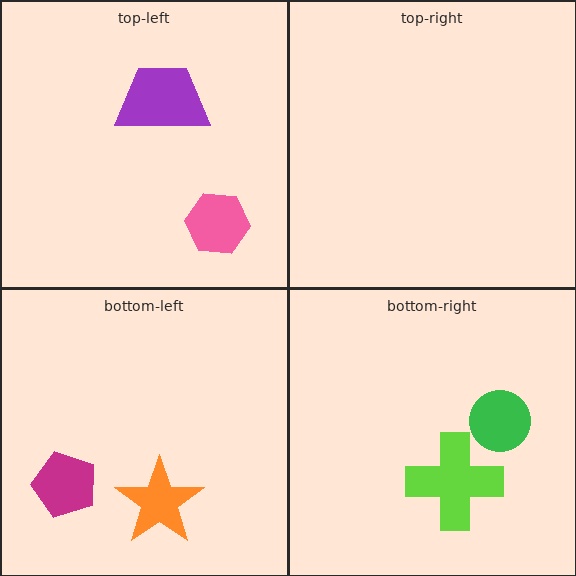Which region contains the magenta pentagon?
The bottom-left region.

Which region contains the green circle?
The bottom-right region.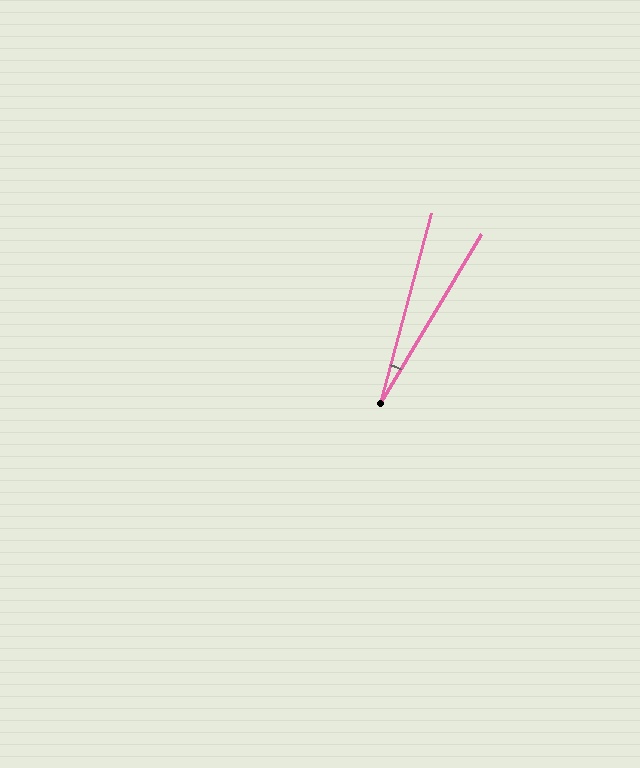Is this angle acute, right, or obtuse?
It is acute.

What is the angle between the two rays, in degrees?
Approximately 16 degrees.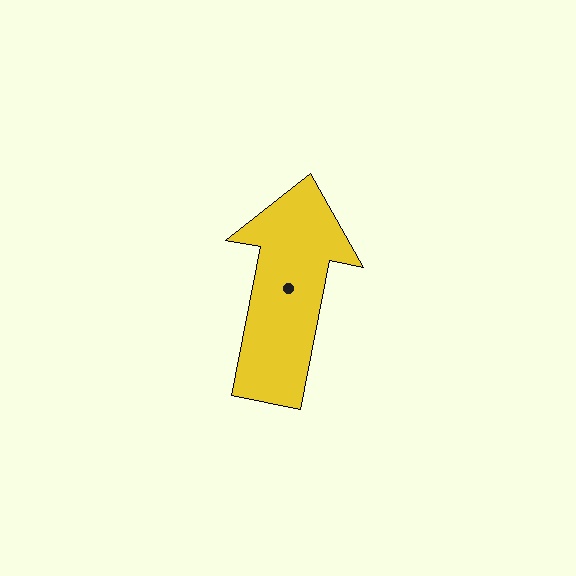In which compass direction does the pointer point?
North.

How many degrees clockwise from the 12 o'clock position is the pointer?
Approximately 11 degrees.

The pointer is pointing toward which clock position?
Roughly 12 o'clock.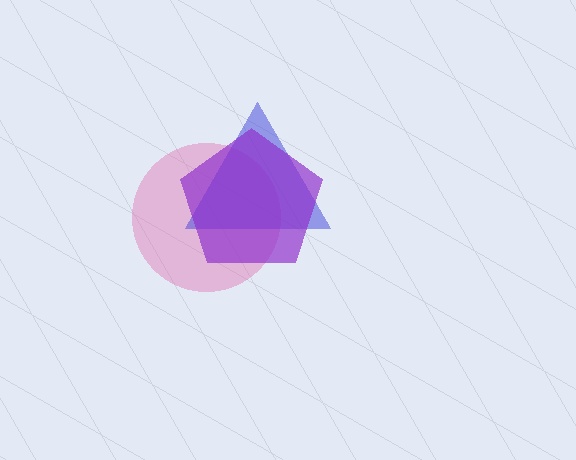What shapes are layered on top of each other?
The layered shapes are: a pink circle, a blue triangle, a purple pentagon.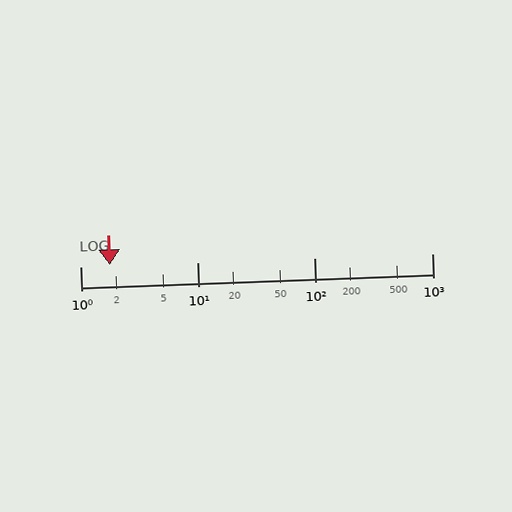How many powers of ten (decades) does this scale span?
The scale spans 3 decades, from 1 to 1000.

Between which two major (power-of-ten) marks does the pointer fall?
The pointer is between 1 and 10.